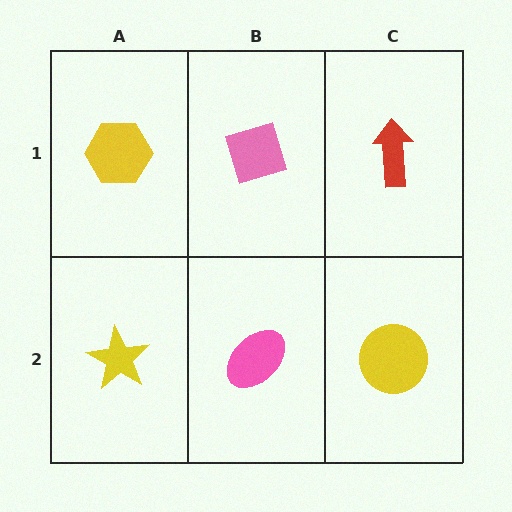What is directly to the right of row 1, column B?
A red arrow.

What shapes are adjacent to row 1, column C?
A yellow circle (row 2, column C), a pink diamond (row 1, column B).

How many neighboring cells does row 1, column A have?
2.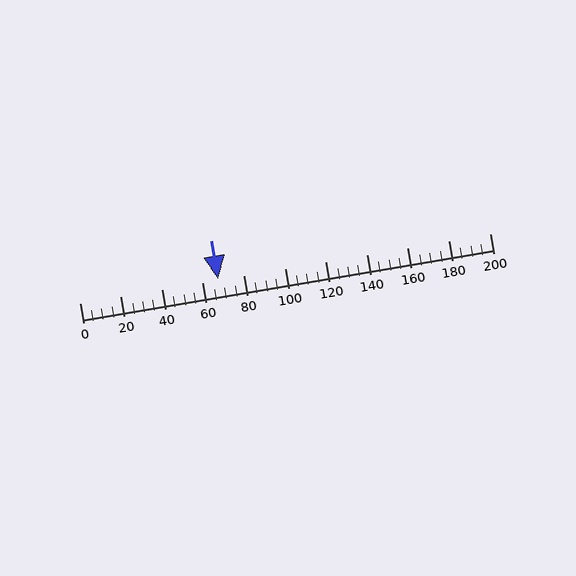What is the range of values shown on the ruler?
The ruler shows values from 0 to 200.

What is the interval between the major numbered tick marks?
The major tick marks are spaced 20 units apart.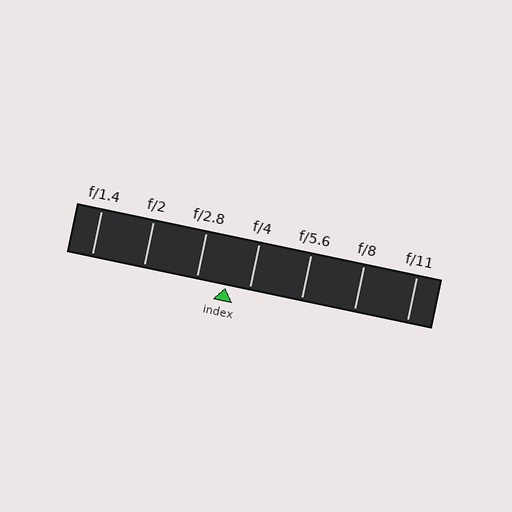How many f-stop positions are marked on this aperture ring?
There are 7 f-stop positions marked.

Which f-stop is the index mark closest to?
The index mark is closest to f/4.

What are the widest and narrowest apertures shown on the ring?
The widest aperture shown is f/1.4 and the narrowest is f/11.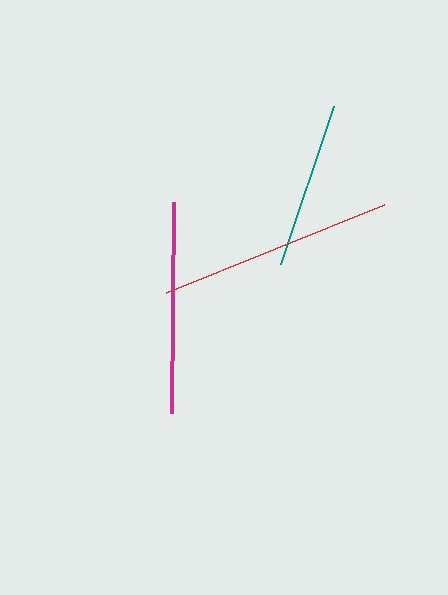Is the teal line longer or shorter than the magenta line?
The magenta line is longer than the teal line.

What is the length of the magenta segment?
The magenta segment is approximately 211 pixels long.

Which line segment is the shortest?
The teal line is the shortest at approximately 167 pixels.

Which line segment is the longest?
The red line is the longest at approximately 235 pixels.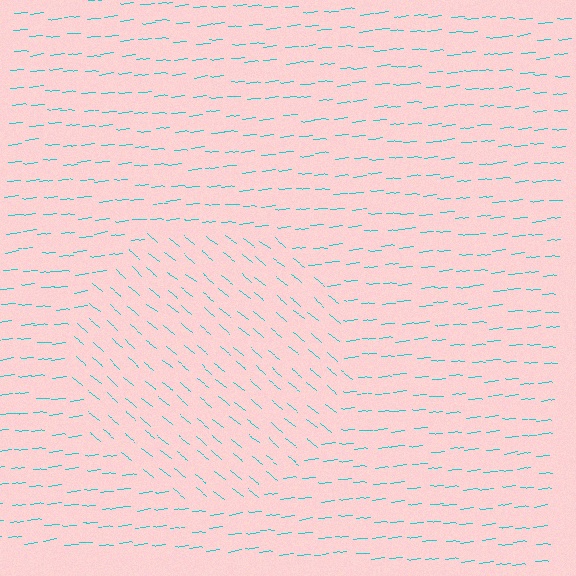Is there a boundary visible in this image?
Yes, there is a texture boundary formed by a change in line orientation.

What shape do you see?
I see a circle.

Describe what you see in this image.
The image is filled with small cyan line segments. A circle region in the image has lines oriented differently from the surrounding lines, creating a visible texture boundary.